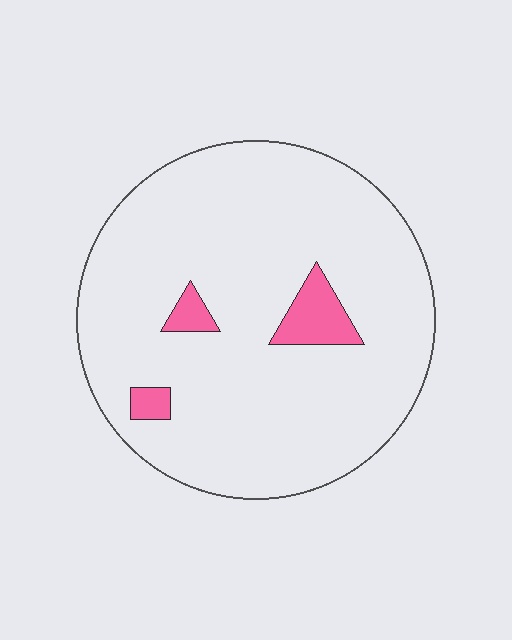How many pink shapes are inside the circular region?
3.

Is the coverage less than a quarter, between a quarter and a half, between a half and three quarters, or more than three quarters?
Less than a quarter.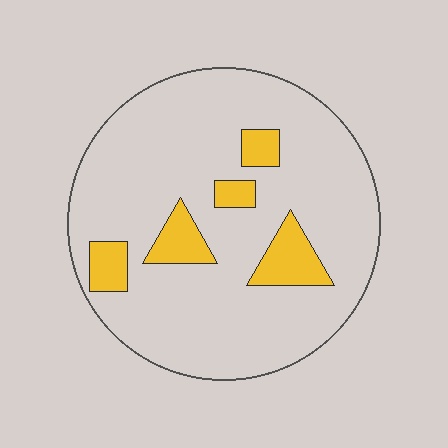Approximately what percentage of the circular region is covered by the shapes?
Approximately 15%.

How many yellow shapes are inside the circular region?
5.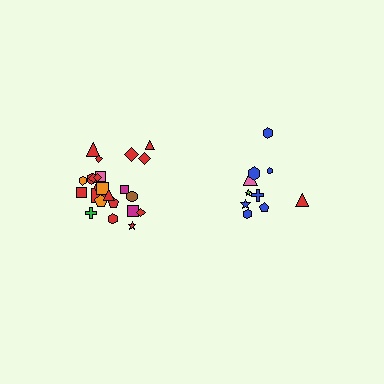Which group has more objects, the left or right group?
The left group.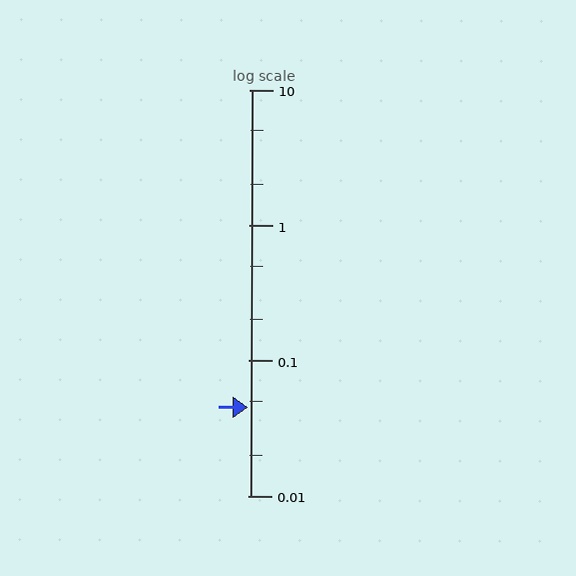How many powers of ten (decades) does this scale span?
The scale spans 3 decades, from 0.01 to 10.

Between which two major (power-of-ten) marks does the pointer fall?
The pointer is between 0.01 and 0.1.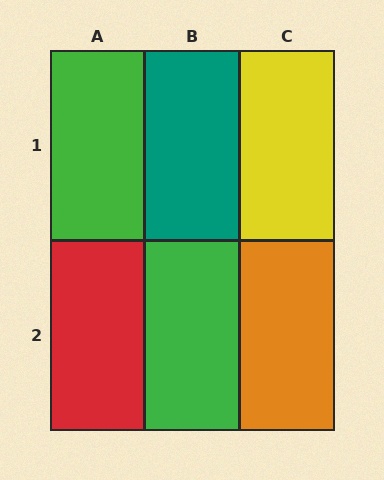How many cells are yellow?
1 cell is yellow.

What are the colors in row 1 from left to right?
Green, teal, yellow.